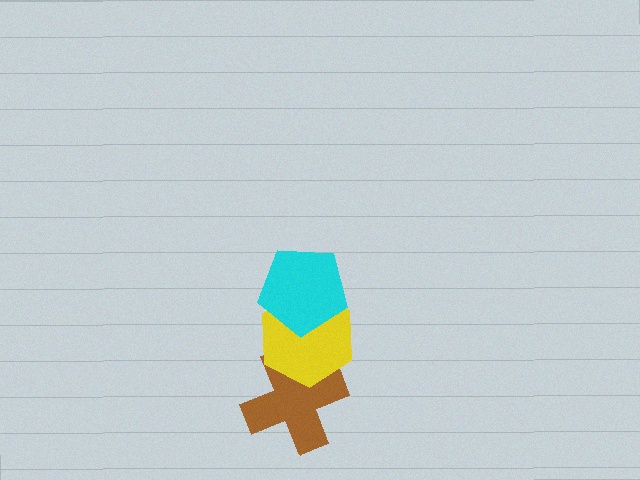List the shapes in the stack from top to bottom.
From top to bottom: the cyan pentagon, the yellow hexagon, the brown cross.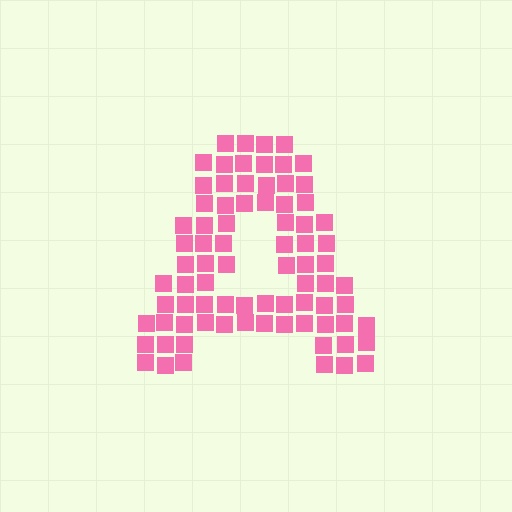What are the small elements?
The small elements are squares.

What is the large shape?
The large shape is the letter A.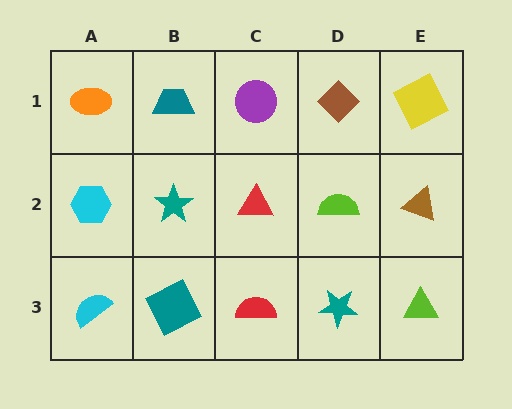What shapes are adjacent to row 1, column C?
A red triangle (row 2, column C), a teal trapezoid (row 1, column B), a brown diamond (row 1, column D).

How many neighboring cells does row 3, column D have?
3.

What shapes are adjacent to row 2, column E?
A yellow square (row 1, column E), a lime triangle (row 3, column E), a lime semicircle (row 2, column D).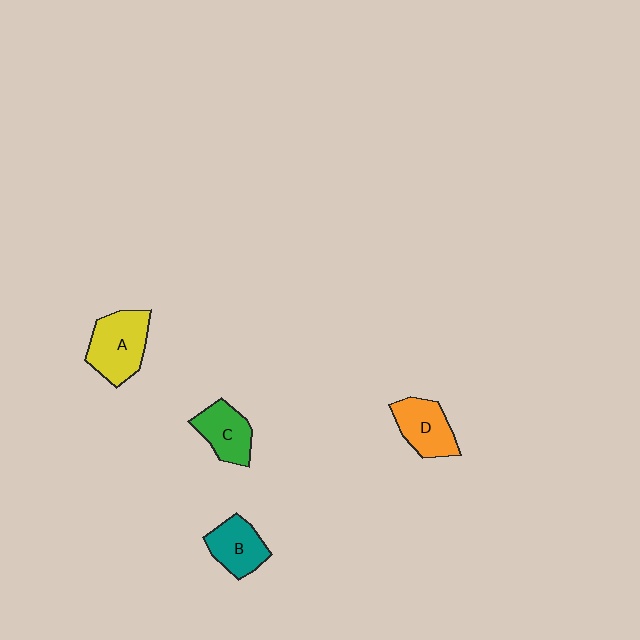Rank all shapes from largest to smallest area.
From largest to smallest: A (yellow), D (orange), C (green), B (teal).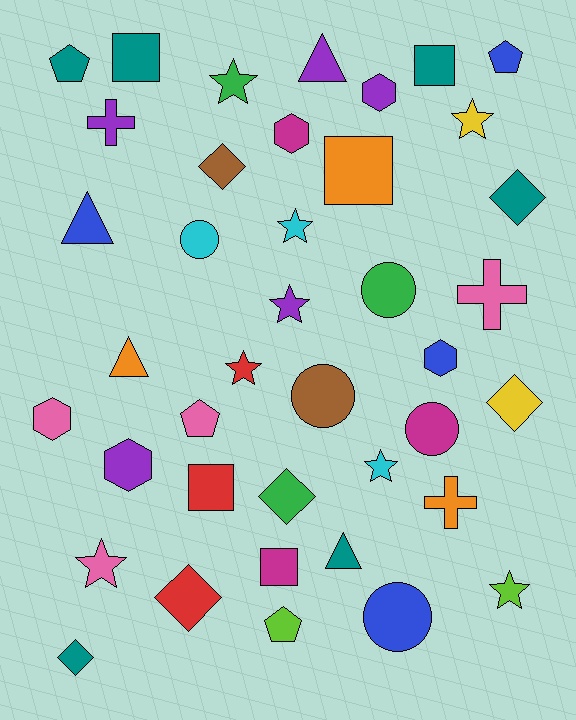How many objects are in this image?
There are 40 objects.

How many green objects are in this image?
There are 3 green objects.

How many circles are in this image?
There are 5 circles.